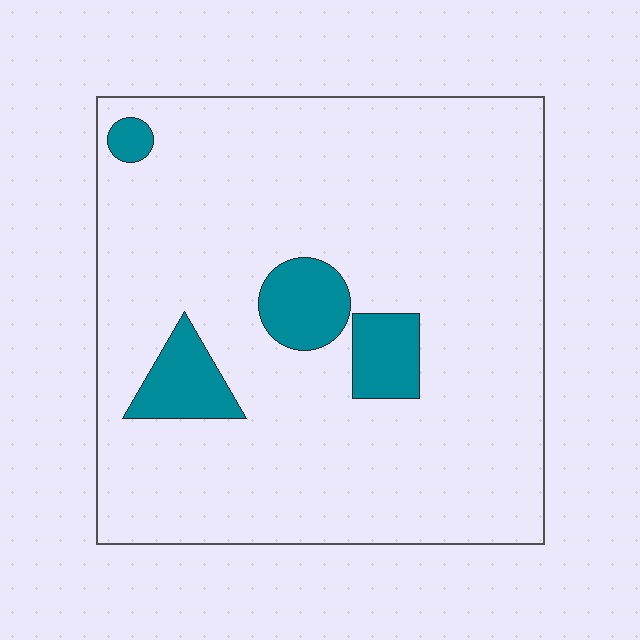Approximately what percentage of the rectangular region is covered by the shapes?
Approximately 10%.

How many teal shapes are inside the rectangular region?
4.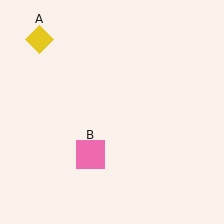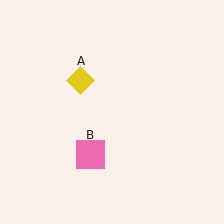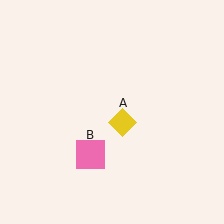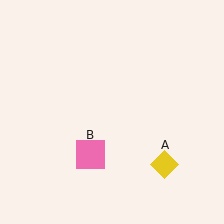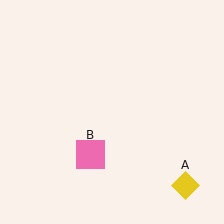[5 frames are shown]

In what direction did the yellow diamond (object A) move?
The yellow diamond (object A) moved down and to the right.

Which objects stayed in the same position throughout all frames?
Pink square (object B) remained stationary.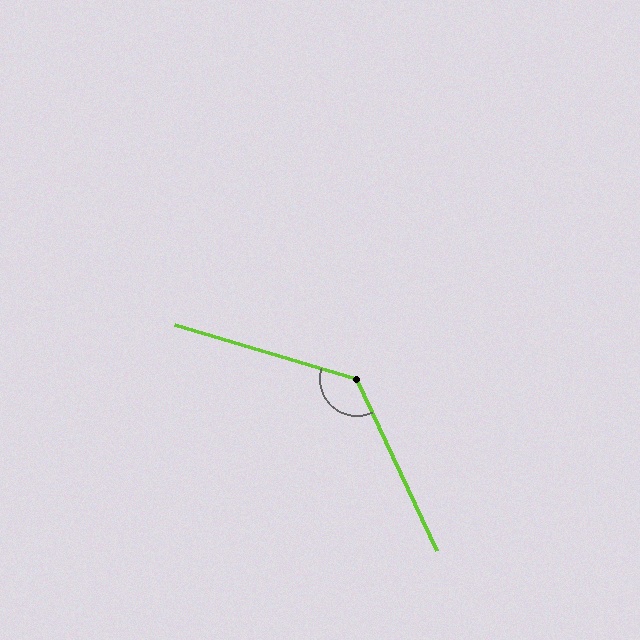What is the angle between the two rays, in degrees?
Approximately 131 degrees.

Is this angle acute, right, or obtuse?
It is obtuse.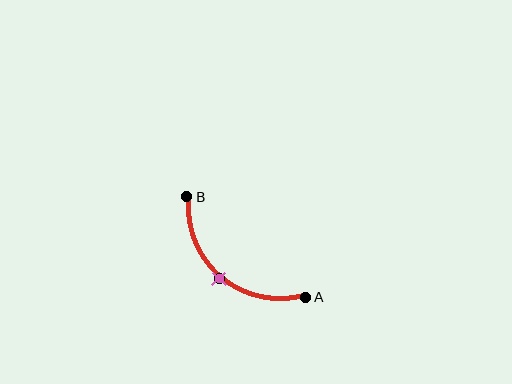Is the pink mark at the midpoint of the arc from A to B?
Yes. The pink mark lies on the arc at equal arc-length from both A and B — it is the arc midpoint.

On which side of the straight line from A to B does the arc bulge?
The arc bulges below and to the left of the straight line connecting A and B.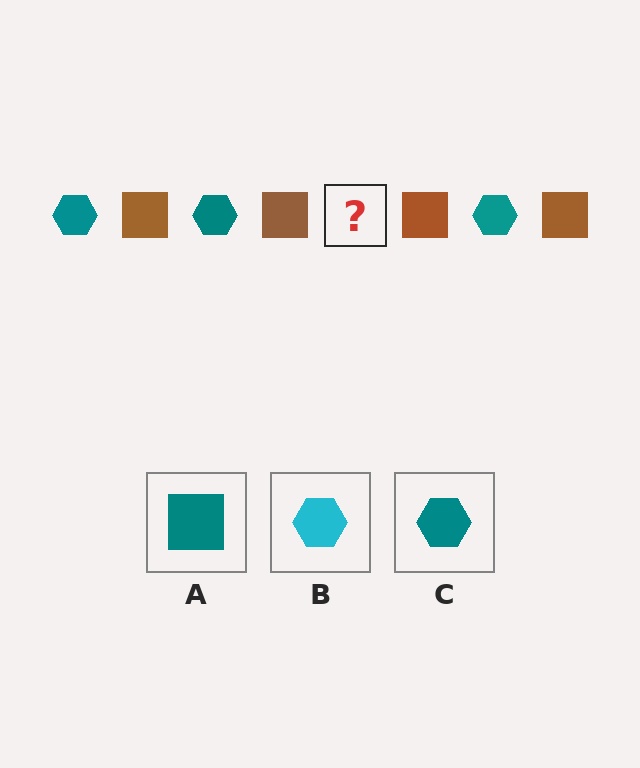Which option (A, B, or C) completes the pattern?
C.